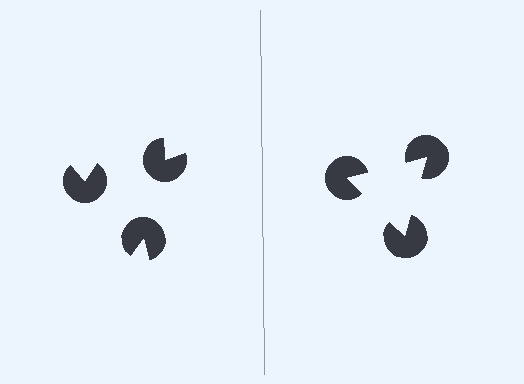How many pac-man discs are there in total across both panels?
6 — 3 on each side.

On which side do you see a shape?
An illusory triangle appears on the right side. On the left side the wedge cuts are rotated, so no coherent shape forms.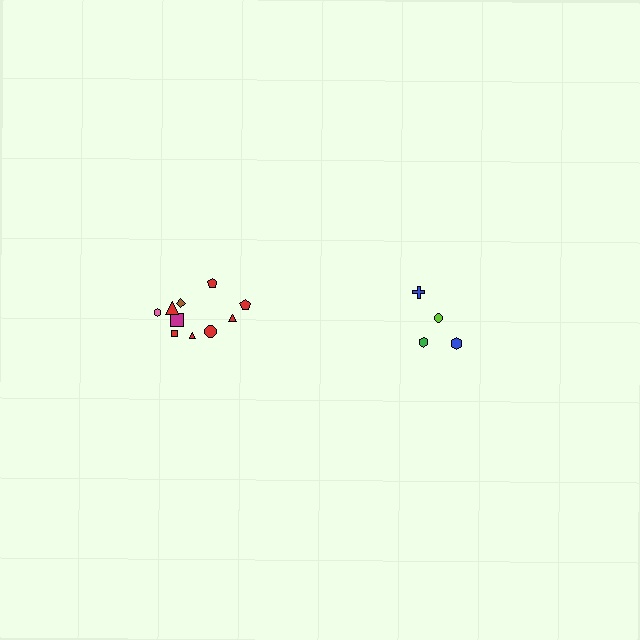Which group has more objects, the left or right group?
The left group.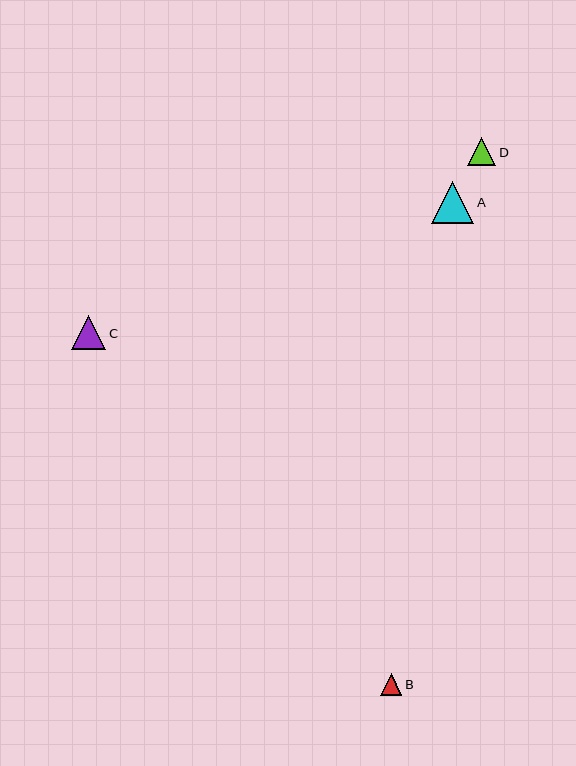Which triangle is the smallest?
Triangle B is the smallest with a size of approximately 21 pixels.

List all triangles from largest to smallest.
From largest to smallest: A, C, D, B.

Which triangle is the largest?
Triangle A is the largest with a size of approximately 42 pixels.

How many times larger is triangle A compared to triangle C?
Triangle A is approximately 1.2 times the size of triangle C.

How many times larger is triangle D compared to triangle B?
Triangle D is approximately 1.3 times the size of triangle B.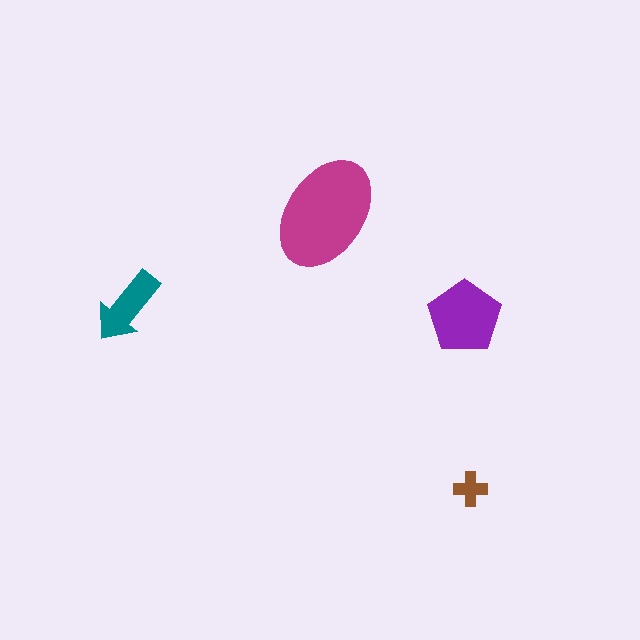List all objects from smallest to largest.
The brown cross, the teal arrow, the purple pentagon, the magenta ellipse.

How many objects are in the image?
There are 4 objects in the image.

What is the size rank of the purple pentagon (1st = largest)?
2nd.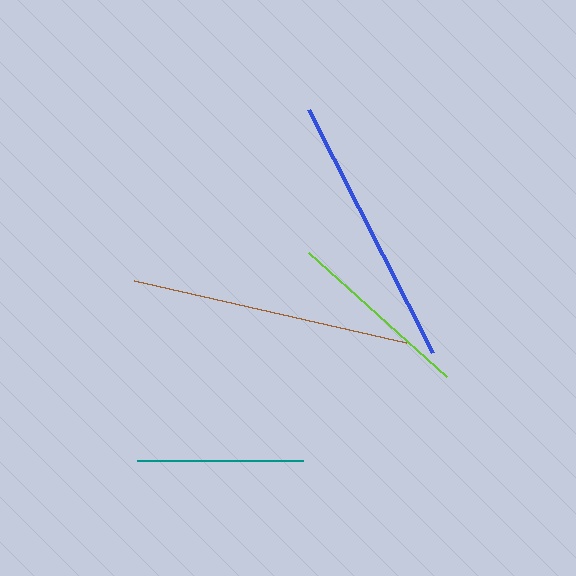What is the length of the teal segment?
The teal segment is approximately 166 pixels long.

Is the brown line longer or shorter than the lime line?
The brown line is longer than the lime line.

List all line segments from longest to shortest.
From longest to shortest: brown, blue, lime, teal.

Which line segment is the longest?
The brown line is the longest at approximately 279 pixels.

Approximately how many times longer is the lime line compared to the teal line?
The lime line is approximately 1.1 times the length of the teal line.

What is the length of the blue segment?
The blue segment is approximately 274 pixels long.